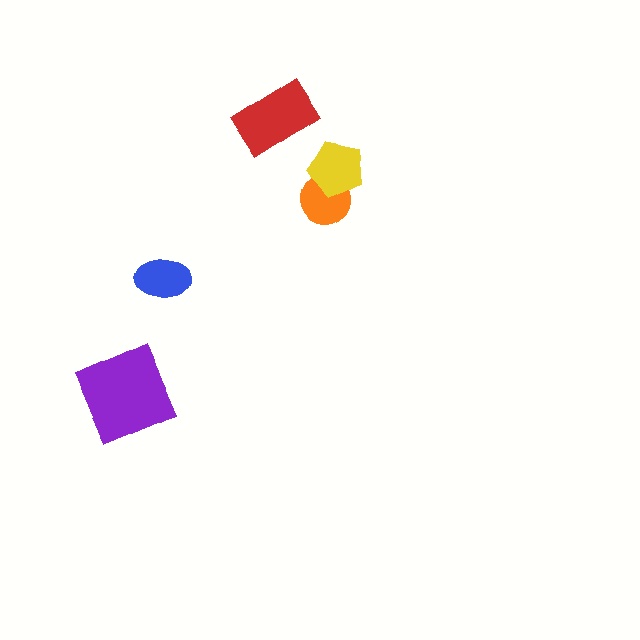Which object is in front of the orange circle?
The yellow pentagon is in front of the orange circle.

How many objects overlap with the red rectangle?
0 objects overlap with the red rectangle.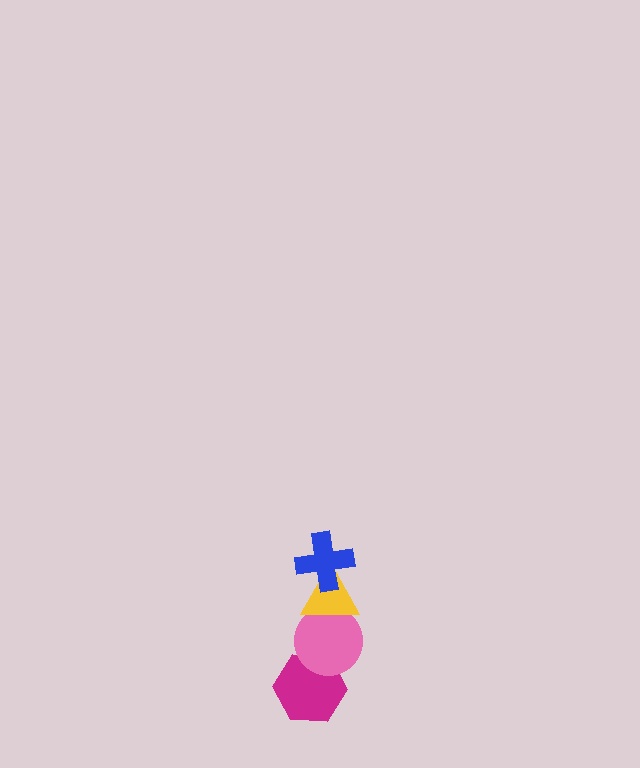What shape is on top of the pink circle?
The yellow triangle is on top of the pink circle.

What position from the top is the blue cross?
The blue cross is 1st from the top.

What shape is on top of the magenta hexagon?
The pink circle is on top of the magenta hexagon.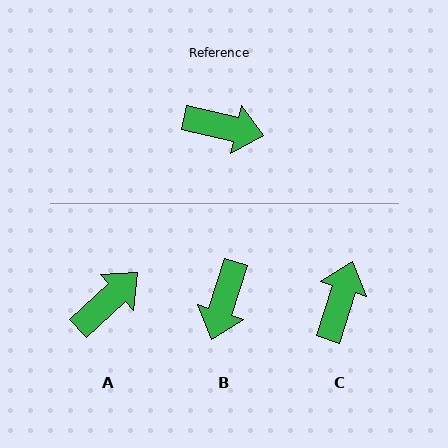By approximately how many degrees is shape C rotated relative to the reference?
Approximately 85 degrees counter-clockwise.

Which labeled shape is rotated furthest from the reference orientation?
B, about 95 degrees away.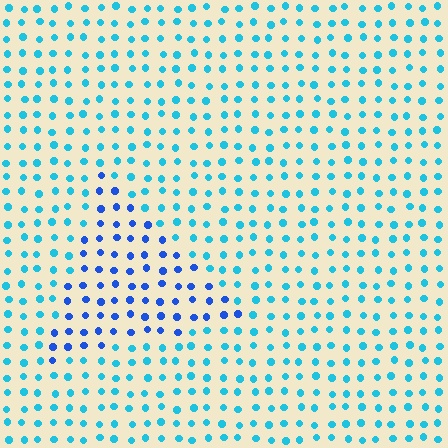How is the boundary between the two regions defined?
The boundary is defined purely by a slight shift in hue (about 35 degrees). Spacing, size, and orientation are identical on both sides.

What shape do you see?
I see a triangle.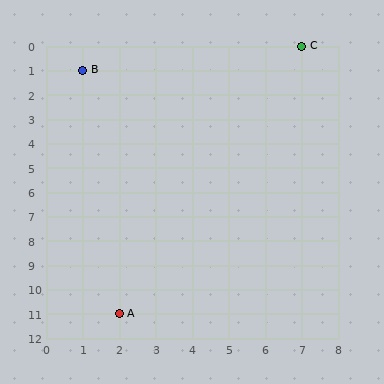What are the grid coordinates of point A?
Point A is at grid coordinates (2, 11).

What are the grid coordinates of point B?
Point B is at grid coordinates (1, 1).